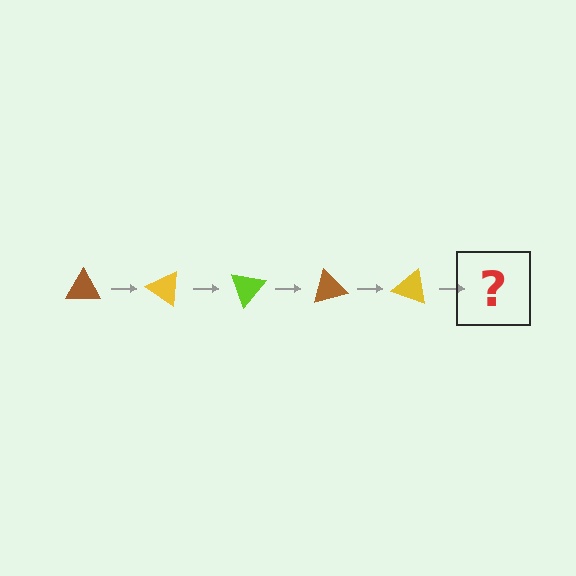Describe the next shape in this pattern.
It should be a lime triangle, rotated 175 degrees from the start.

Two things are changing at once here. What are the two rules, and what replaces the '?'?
The two rules are that it rotates 35 degrees each step and the color cycles through brown, yellow, and lime. The '?' should be a lime triangle, rotated 175 degrees from the start.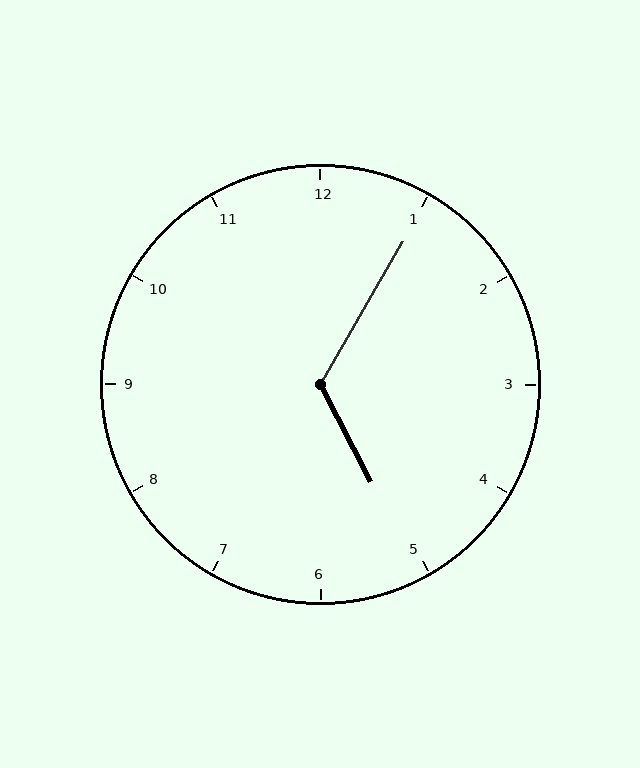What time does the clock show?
5:05.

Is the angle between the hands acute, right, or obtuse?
It is obtuse.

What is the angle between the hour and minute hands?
Approximately 122 degrees.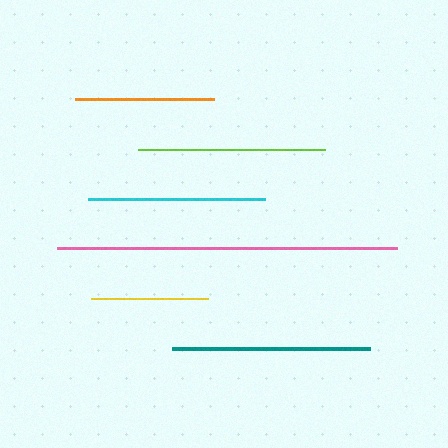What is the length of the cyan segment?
The cyan segment is approximately 177 pixels long.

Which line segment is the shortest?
The yellow line is the shortest at approximately 117 pixels.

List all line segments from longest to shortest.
From longest to shortest: pink, teal, lime, cyan, orange, yellow.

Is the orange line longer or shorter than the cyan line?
The cyan line is longer than the orange line.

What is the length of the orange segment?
The orange segment is approximately 139 pixels long.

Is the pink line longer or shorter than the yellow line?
The pink line is longer than the yellow line.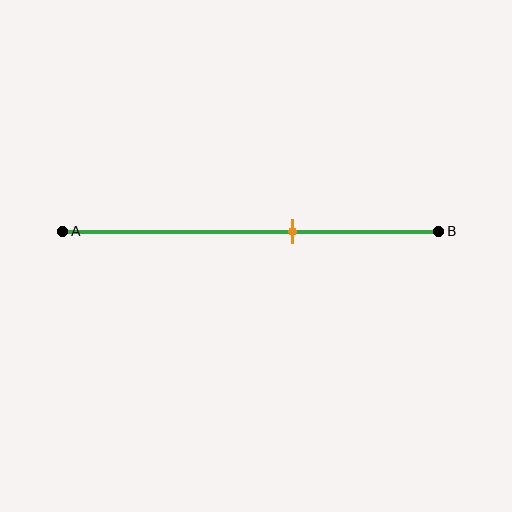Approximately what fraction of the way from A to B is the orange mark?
The orange mark is approximately 60% of the way from A to B.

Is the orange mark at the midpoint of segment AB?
No, the mark is at about 60% from A, not at the 50% midpoint.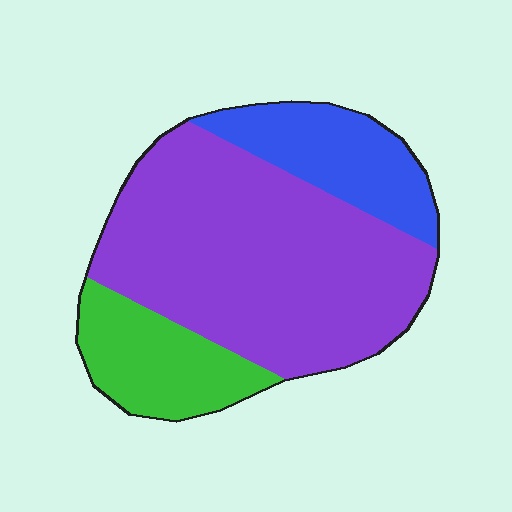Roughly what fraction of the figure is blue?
Blue covers 19% of the figure.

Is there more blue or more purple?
Purple.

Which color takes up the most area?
Purple, at roughly 65%.